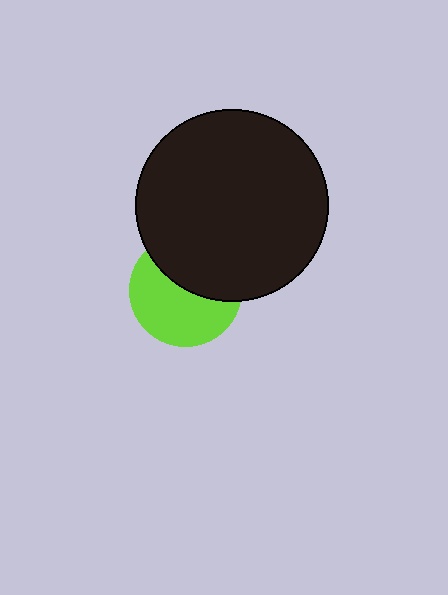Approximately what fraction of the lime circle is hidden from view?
Roughly 43% of the lime circle is hidden behind the black circle.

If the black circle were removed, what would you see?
You would see the complete lime circle.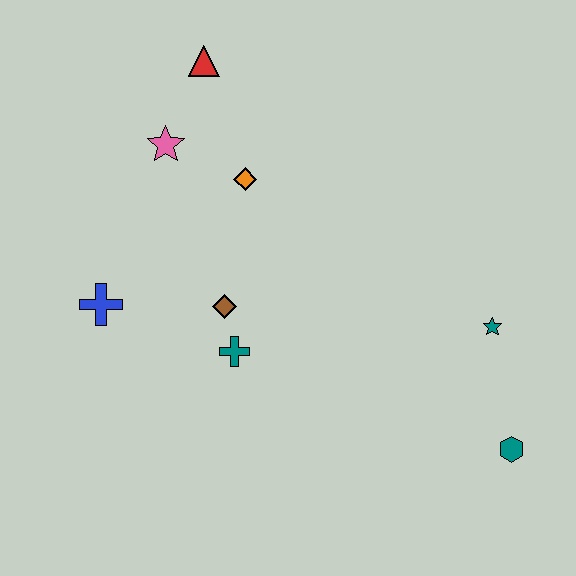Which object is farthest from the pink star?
The teal hexagon is farthest from the pink star.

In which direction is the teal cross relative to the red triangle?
The teal cross is below the red triangle.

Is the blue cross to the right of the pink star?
No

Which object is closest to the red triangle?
The pink star is closest to the red triangle.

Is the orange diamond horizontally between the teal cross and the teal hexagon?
Yes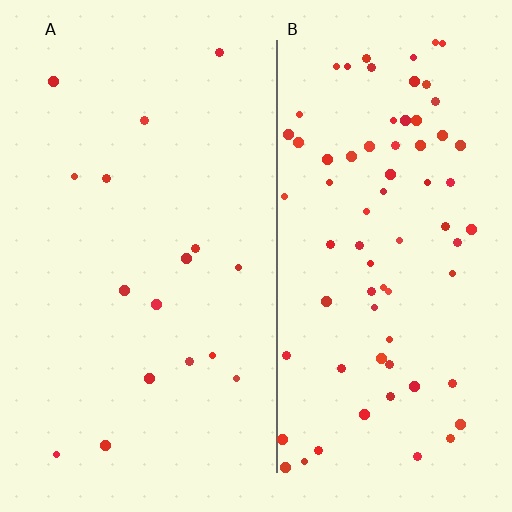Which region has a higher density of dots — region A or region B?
B (the right).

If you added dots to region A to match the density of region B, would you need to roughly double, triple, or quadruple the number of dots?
Approximately quadruple.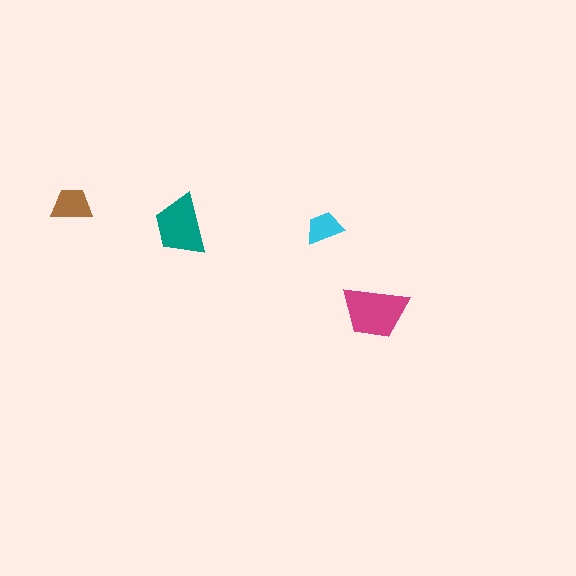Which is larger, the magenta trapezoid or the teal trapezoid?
The magenta one.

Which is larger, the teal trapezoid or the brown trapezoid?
The teal one.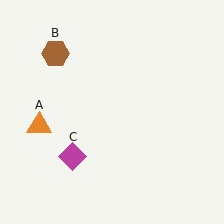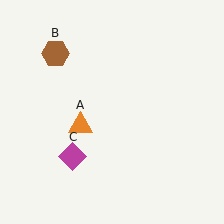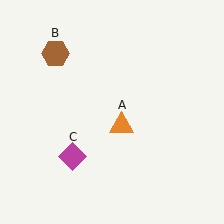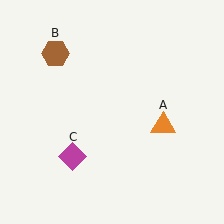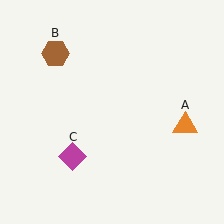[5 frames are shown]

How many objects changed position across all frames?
1 object changed position: orange triangle (object A).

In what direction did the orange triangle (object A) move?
The orange triangle (object A) moved right.